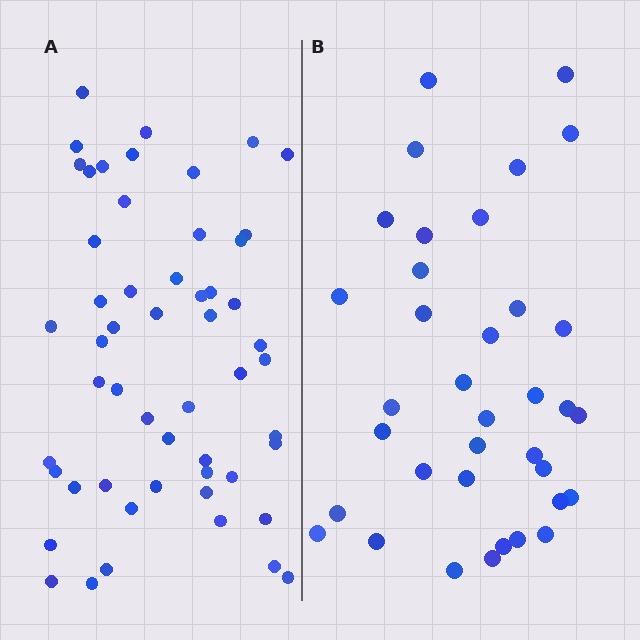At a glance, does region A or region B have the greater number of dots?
Region A (the left region) has more dots.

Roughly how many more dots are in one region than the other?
Region A has approximately 20 more dots than region B.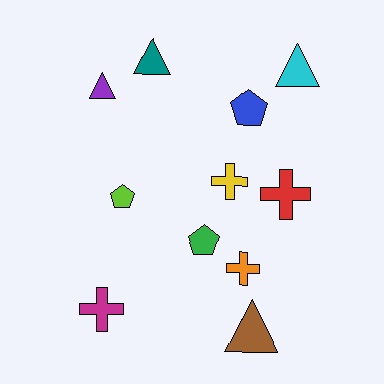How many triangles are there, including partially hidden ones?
There are 4 triangles.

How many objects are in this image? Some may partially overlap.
There are 11 objects.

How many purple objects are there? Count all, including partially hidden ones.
There is 1 purple object.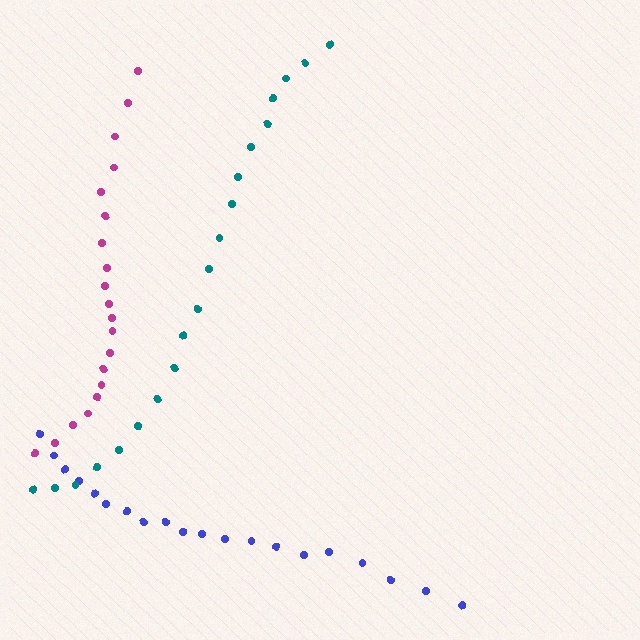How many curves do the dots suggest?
There are 3 distinct paths.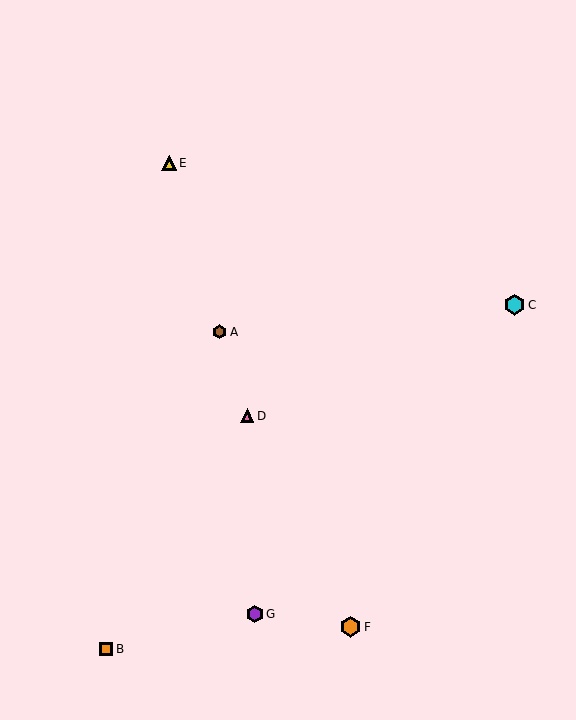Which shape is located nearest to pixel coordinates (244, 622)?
The purple hexagon (labeled G) at (255, 614) is nearest to that location.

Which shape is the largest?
The cyan hexagon (labeled C) is the largest.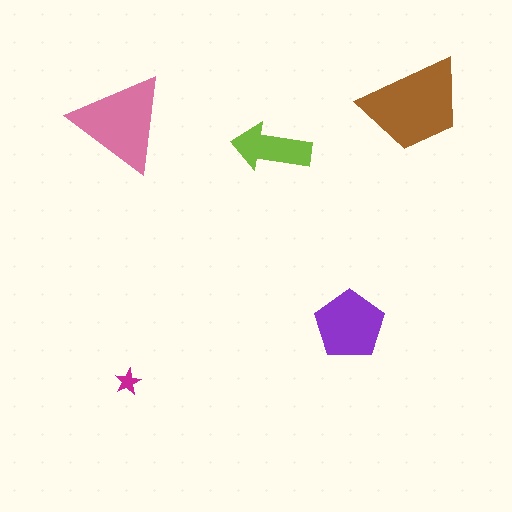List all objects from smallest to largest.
The magenta star, the lime arrow, the purple pentagon, the pink triangle, the brown trapezoid.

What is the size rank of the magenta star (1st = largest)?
5th.